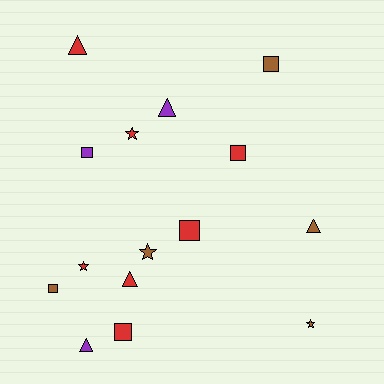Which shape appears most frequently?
Square, with 6 objects.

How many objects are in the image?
There are 15 objects.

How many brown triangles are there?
There is 1 brown triangle.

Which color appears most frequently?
Red, with 7 objects.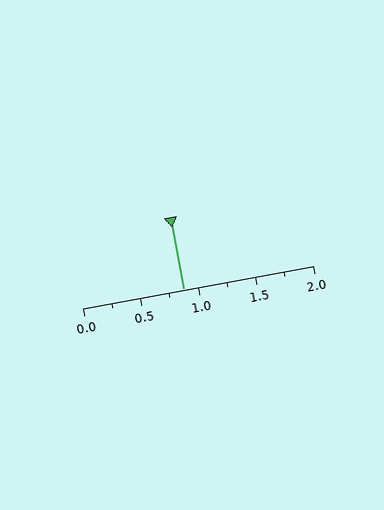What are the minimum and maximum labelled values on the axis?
The axis runs from 0.0 to 2.0.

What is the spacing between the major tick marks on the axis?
The major ticks are spaced 0.5 apart.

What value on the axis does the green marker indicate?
The marker indicates approximately 0.88.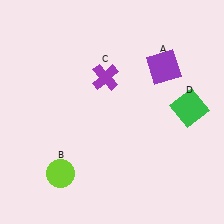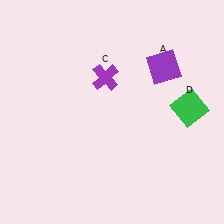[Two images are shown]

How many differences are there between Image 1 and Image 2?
There is 1 difference between the two images.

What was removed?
The lime circle (B) was removed in Image 2.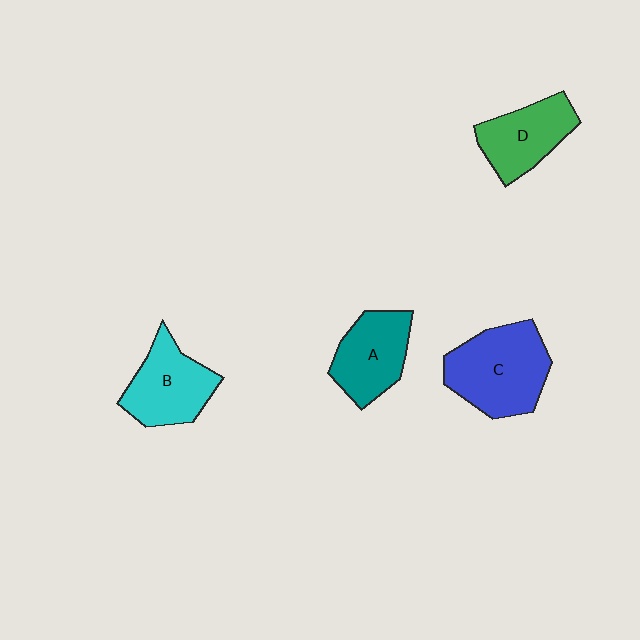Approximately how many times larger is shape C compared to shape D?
Approximately 1.4 times.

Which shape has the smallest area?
Shape D (green).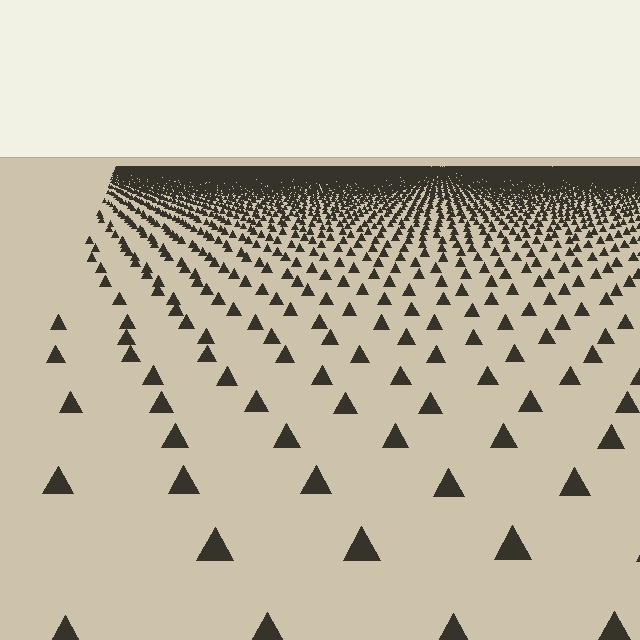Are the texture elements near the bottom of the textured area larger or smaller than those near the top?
Larger. Near the bottom, elements are closer to the viewer and appear at a bigger on-screen size.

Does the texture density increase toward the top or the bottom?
Density increases toward the top.